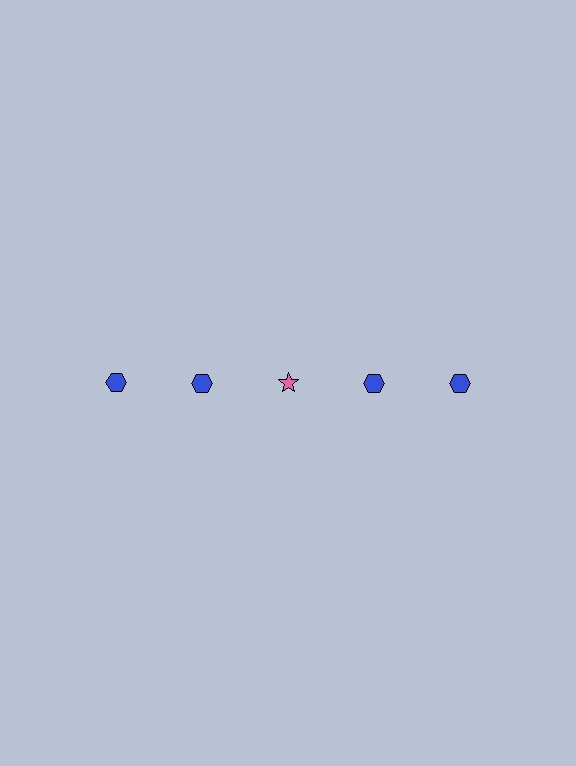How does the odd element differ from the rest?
It differs in both color (pink instead of blue) and shape (star instead of hexagon).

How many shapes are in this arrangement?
There are 5 shapes arranged in a grid pattern.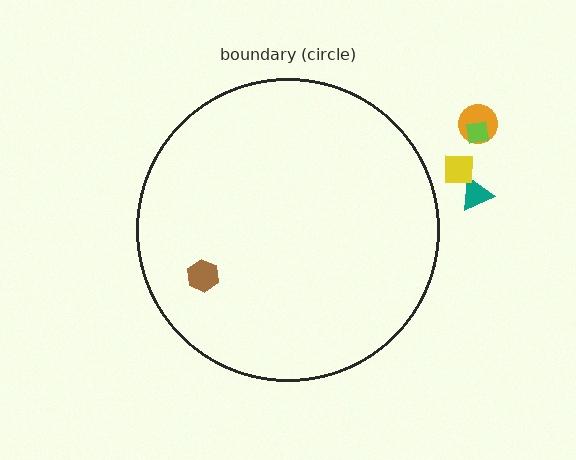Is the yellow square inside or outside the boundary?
Outside.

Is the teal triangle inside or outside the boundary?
Outside.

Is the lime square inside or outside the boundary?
Outside.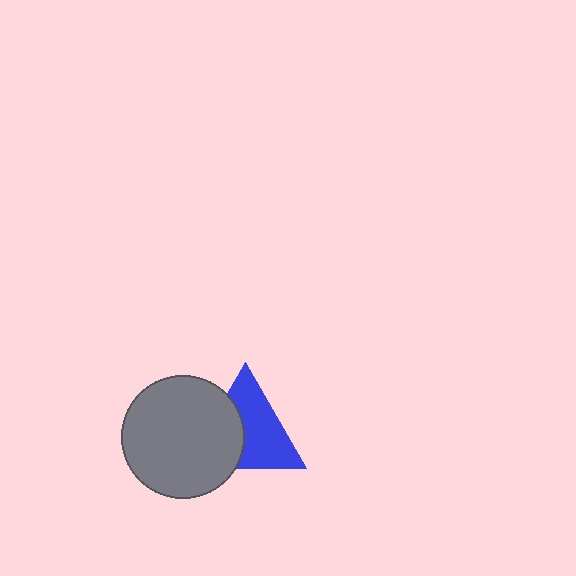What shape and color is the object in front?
The object in front is a gray circle.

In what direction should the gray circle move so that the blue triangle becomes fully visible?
The gray circle should move left. That is the shortest direction to clear the overlap and leave the blue triangle fully visible.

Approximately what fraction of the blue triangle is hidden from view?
Roughly 40% of the blue triangle is hidden behind the gray circle.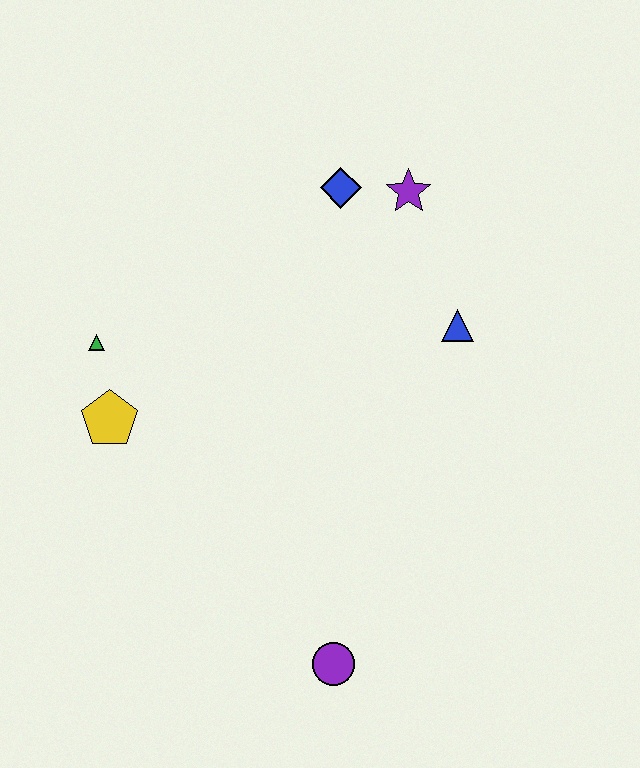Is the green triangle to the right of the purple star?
No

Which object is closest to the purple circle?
The yellow pentagon is closest to the purple circle.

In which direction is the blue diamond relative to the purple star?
The blue diamond is to the left of the purple star.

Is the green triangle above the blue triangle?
No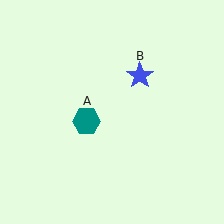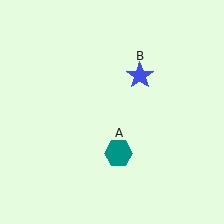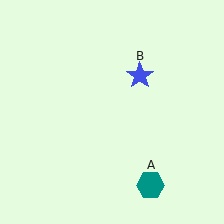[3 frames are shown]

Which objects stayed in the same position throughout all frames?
Blue star (object B) remained stationary.